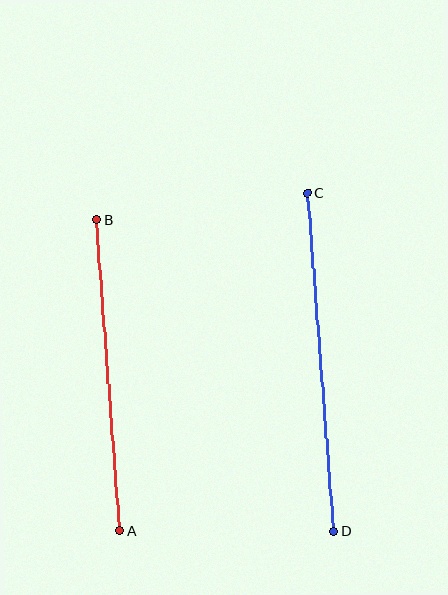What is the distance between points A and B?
The distance is approximately 312 pixels.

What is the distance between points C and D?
The distance is approximately 339 pixels.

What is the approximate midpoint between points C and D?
The midpoint is at approximately (321, 362) pixels.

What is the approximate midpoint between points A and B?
The midpoint is at approximately (108, 375) pixels.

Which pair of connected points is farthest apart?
Points C and D are farthest apart.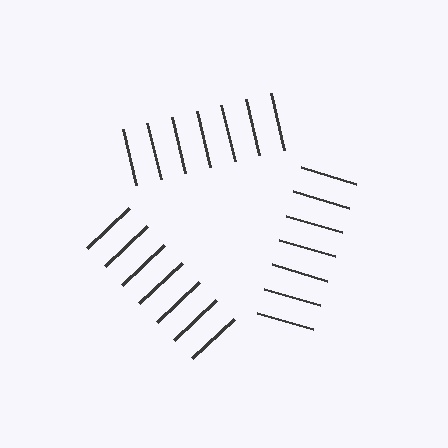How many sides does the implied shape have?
3 sides — the line-ends trace a triangle.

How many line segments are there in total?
21 — 7 along each of the 3 edges.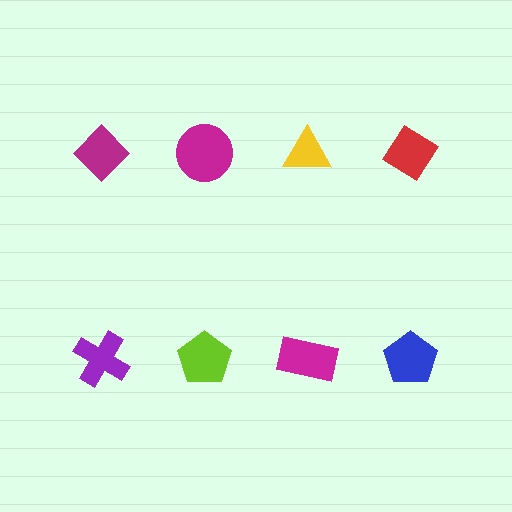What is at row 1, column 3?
A yellow triangle.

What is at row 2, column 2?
A lime pentagon.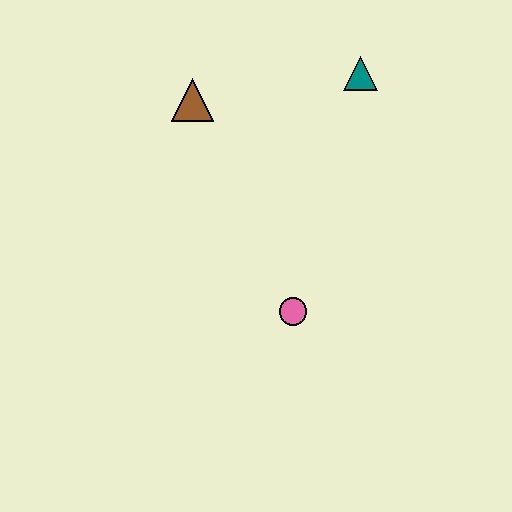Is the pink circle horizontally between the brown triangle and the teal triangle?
Yes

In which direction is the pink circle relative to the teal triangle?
The pink circle is below the teal triangle.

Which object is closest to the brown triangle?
The teal triangle is closest to the brown triangle.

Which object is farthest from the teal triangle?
The pink circle is farthest from the teal triangle.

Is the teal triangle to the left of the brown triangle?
No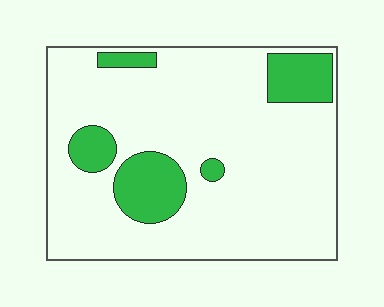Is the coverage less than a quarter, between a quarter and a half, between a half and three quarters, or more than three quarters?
Less than a quarter.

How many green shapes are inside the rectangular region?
5.